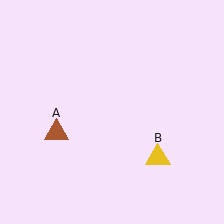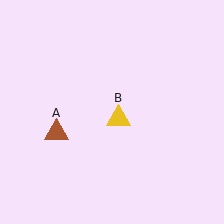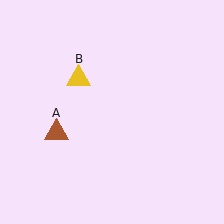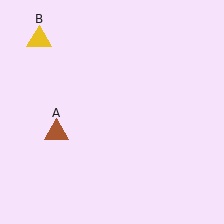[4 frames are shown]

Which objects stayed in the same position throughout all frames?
Brown triangle (object A) remained stationary.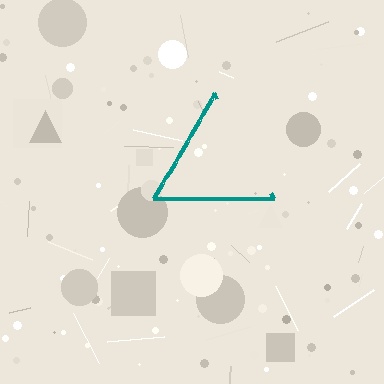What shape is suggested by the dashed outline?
The dashed outline suggests a triangle.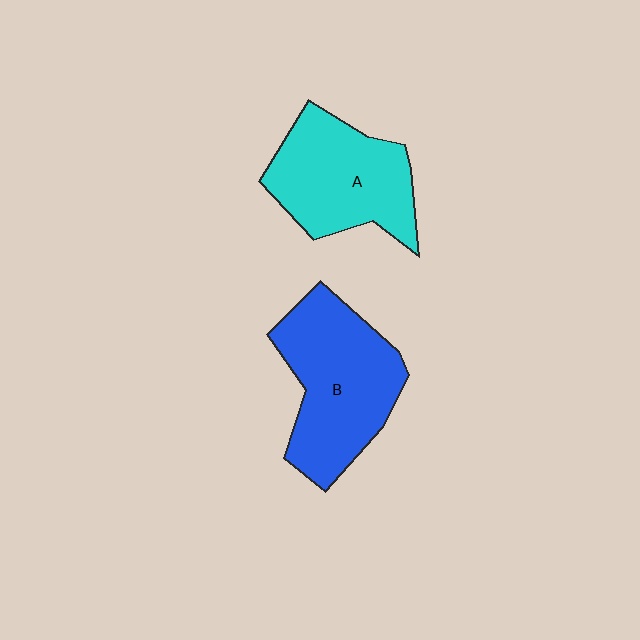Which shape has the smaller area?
Shape A (cyan).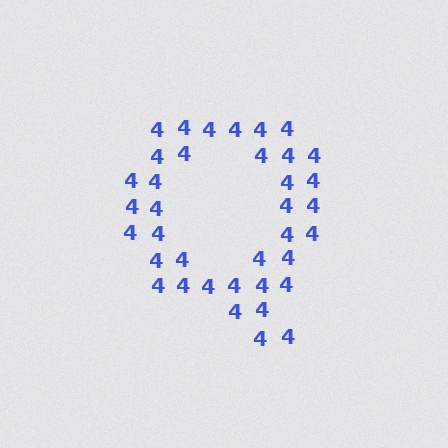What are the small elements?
The small elements are digit 4's.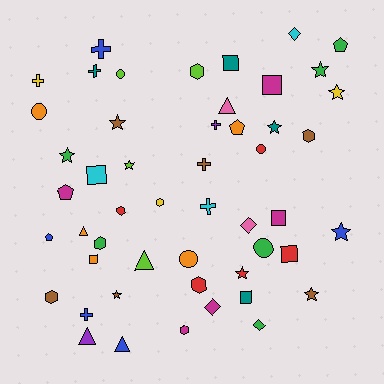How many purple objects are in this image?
There are 2 purple objects.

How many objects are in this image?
There are 50 objects.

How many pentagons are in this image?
There are 4 pentagons.